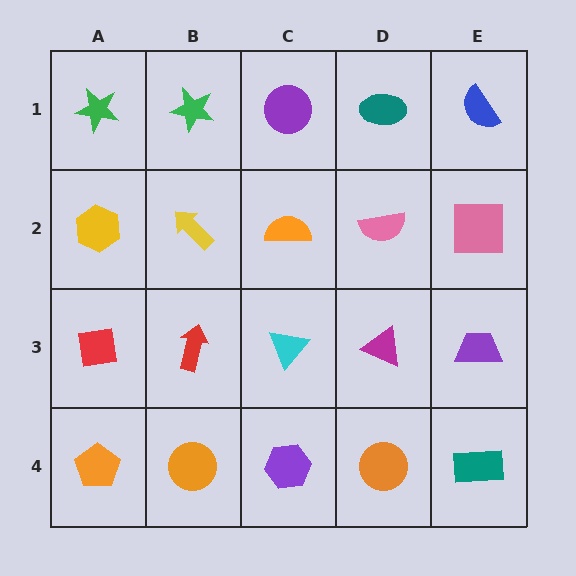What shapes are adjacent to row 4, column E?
A purple trapezoid (row 3, column E), an orange circle (row 4, column D).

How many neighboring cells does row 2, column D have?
4.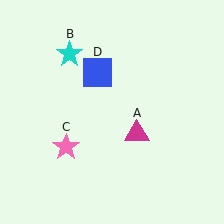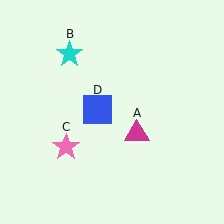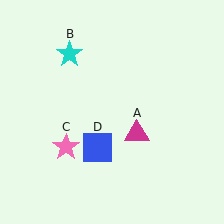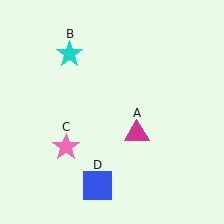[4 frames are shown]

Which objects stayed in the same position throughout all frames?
Magenta triangle (object A) and cyan star (object B) and pink star (object C) remained stationary.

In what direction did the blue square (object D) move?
The blue square (object D) moved down.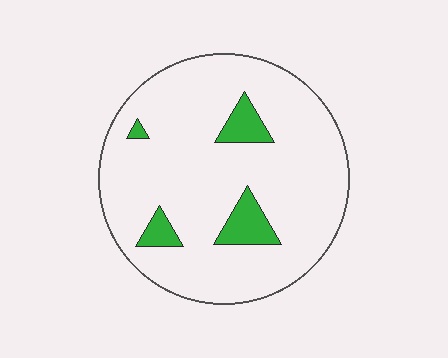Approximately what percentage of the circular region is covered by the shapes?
Approximately 10%.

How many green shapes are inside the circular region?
4.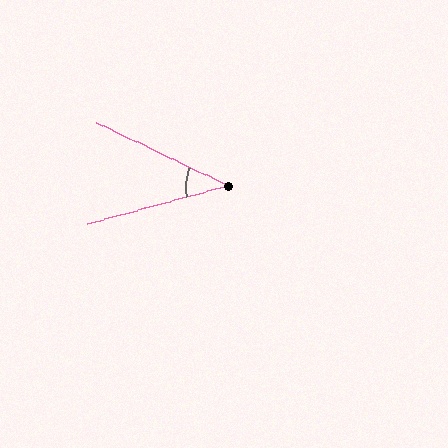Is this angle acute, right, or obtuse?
It is acute.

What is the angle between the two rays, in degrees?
Approximately 41 degrees.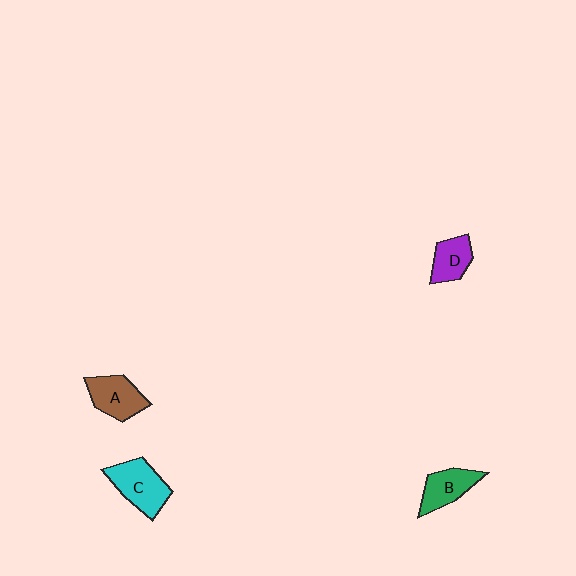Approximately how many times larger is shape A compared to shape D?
Approximately 1.3 times.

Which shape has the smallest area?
Shape D (purple).